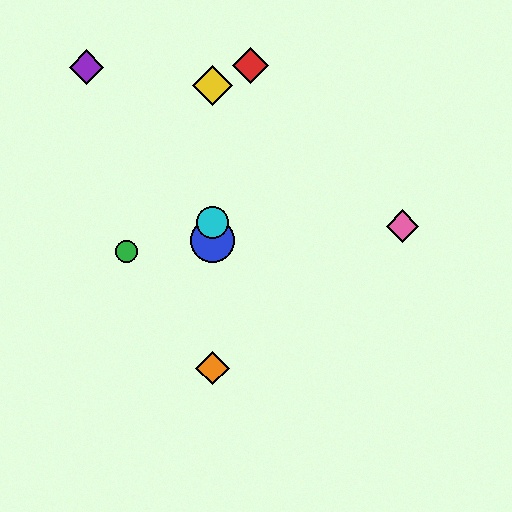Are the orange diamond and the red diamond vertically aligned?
No, the orange diamond is at x≈213 and the red diamond is at x≈251.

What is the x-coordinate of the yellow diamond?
The yellow diamond is at x≈213.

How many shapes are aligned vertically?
4 shapes (the blue circle, the yellow diamond, the orange diamond, the cyan circle) are aligned vertically.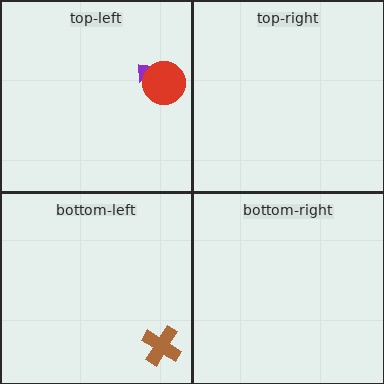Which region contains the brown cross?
The bottom-left region.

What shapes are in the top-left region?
The purple arrow, the red circle.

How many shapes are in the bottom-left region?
1.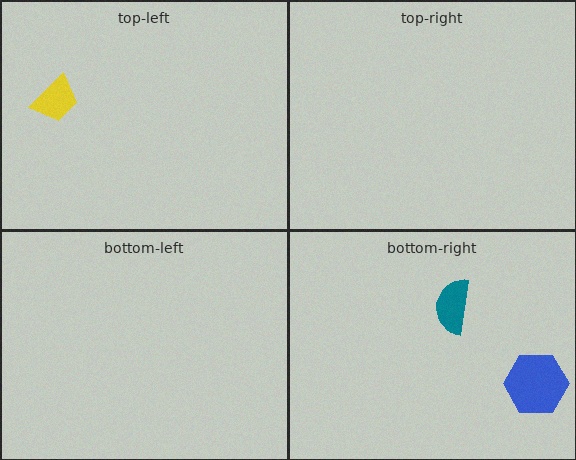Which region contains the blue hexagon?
The bottom-right region.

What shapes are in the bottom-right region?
The teal semicircle, the blue hexagon.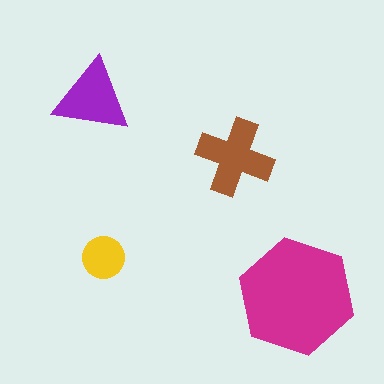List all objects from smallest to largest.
The yellow circle, the purple triangle, the brown cross, the magenta hexagon.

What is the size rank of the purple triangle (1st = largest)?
3rd.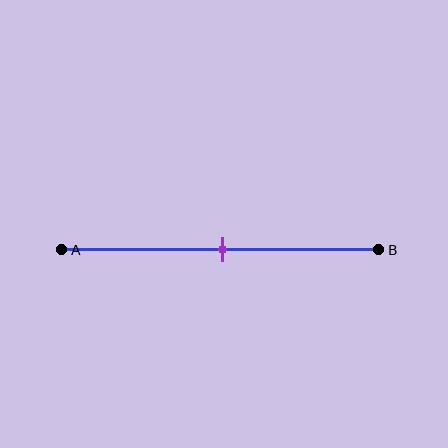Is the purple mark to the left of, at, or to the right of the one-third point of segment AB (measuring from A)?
The purple mark is to the right of the one-third point of segment AB.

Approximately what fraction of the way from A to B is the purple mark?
The purple mark is approximately 50% of the way from A to B.